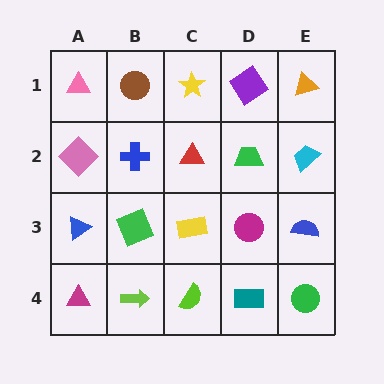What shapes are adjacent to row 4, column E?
A blue semicircle (row 3, column E), a teal rectangle (row 4, column D).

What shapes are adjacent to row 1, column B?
A blue cross (row 2, column B), a pink triangle (row 1, column A), a yellow star (row 1, column C).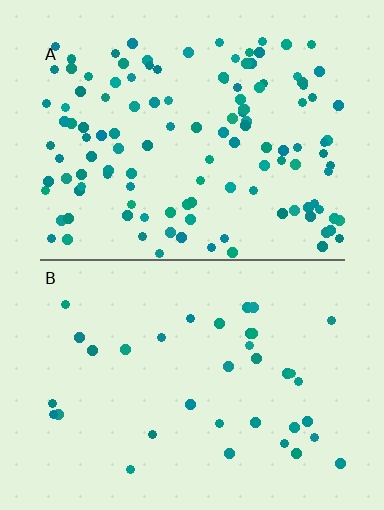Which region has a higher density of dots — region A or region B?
A (the top).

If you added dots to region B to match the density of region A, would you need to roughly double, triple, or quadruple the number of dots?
Approximately triple.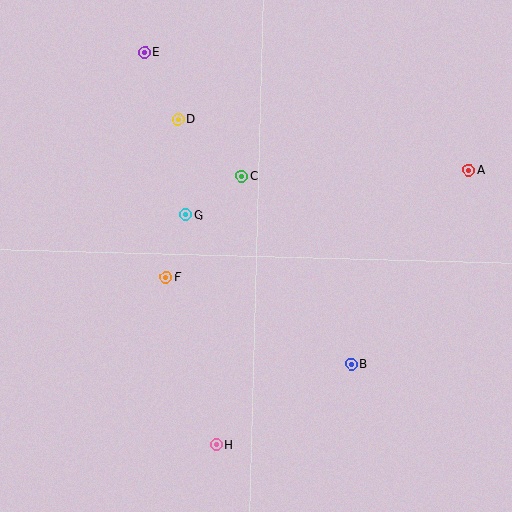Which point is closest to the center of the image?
Point G at (186, 215) is closest to the center.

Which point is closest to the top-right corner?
Point A is closest to the top-right corner.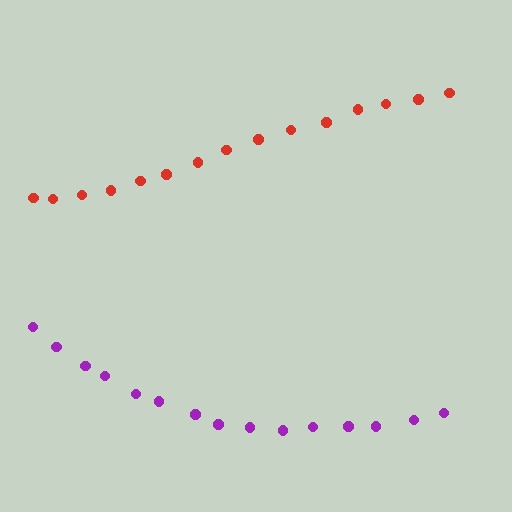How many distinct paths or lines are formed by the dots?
There are 2 distinct paths.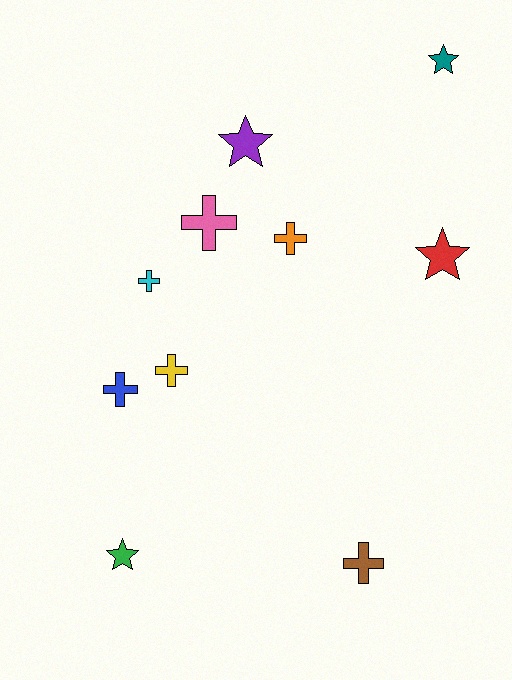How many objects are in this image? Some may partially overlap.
There are 10 objects.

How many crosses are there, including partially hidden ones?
There are 6 crosses.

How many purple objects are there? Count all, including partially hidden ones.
There is 1 purple object.